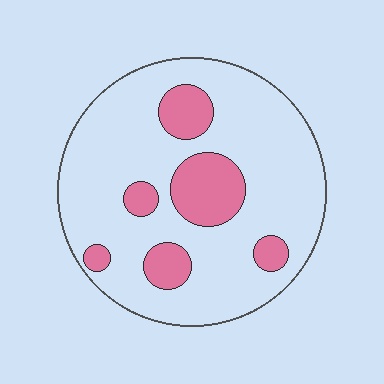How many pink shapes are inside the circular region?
6.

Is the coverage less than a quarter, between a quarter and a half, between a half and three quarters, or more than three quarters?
Less than a quarter.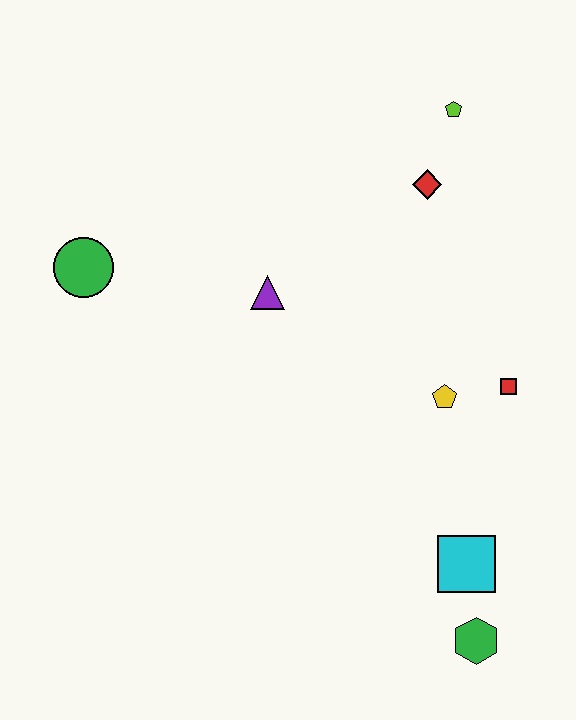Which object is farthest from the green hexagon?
The green circle is farthest from the green hexagon.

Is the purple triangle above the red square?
Yes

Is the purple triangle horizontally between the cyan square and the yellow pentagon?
No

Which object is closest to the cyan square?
The green hexagon is closest to the cyan square.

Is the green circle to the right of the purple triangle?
No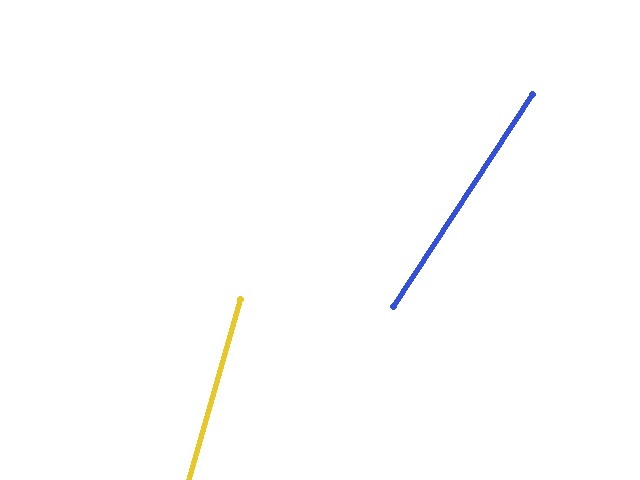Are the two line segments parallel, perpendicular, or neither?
Neither parallel nor perpendicular — they differ by about 17°.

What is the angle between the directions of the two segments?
Approximately 17 degrees.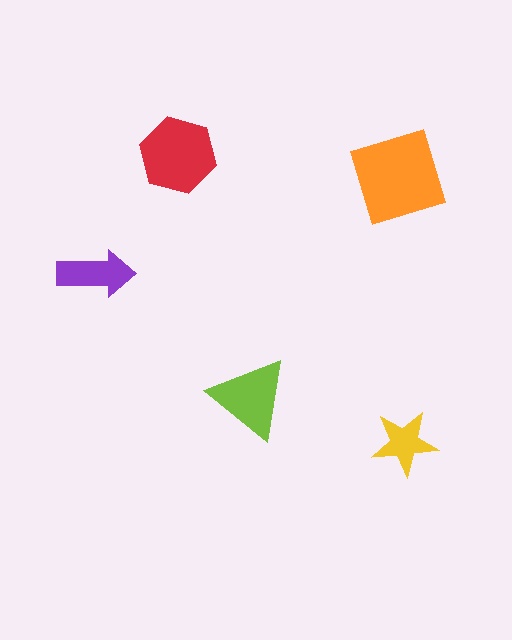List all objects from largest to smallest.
The orange diamond, the red hexagon, the lime triangle, the purple arrow, the yellow star.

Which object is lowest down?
The yellow star is bottommost.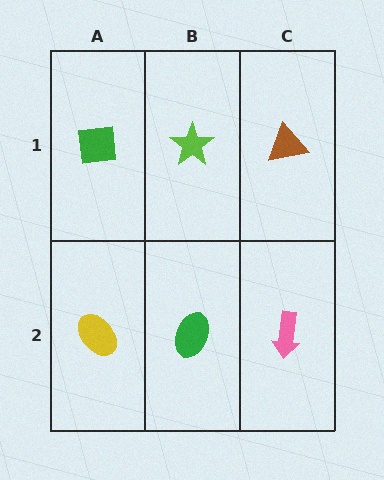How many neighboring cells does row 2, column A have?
2.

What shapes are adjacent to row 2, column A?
A green square (row 1, column A), a green ellipse (row 2, column B).